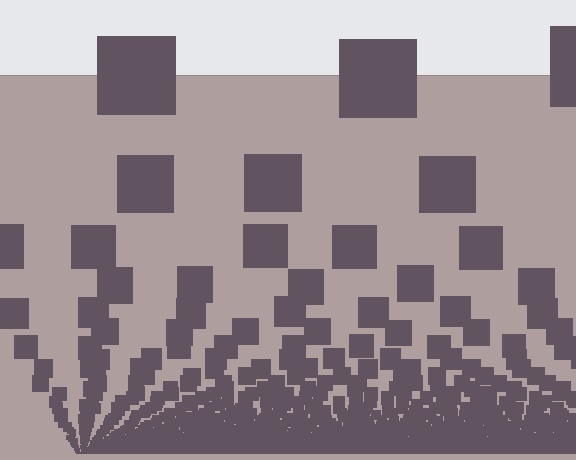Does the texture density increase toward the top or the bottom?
Density increases toward the bottom.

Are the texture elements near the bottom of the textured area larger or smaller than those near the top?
Smaller. The gradient is inverted — elements near the bottom are smaller and denser.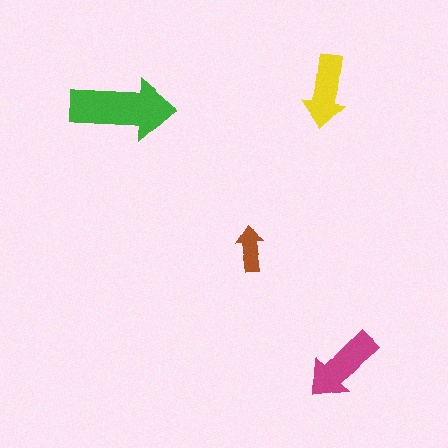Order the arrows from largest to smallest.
the green one, the magenta one, the yellow one, the brown one.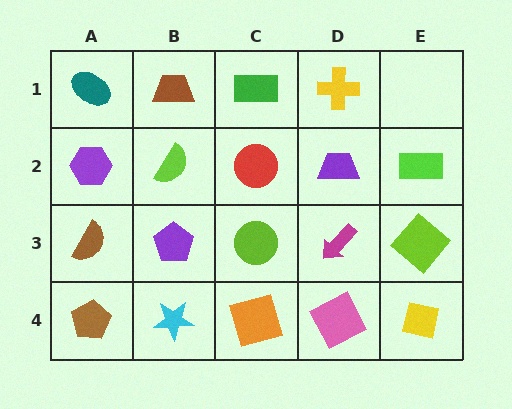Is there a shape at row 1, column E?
No, that cell is empty.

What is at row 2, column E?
A lime rectangle.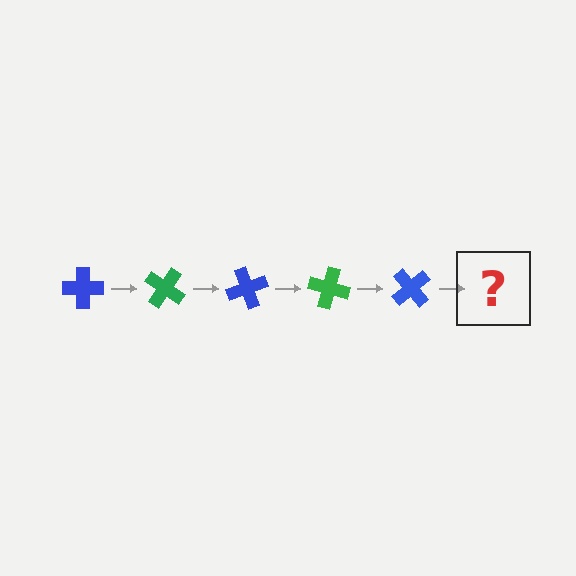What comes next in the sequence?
The next element should be a green cross, rotated 175 degrees from the start.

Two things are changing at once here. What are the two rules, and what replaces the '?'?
The two rules are that it rotates 35 degrees each step and the color cycles through blue and green. The '?' should be a green cross, rotated 175 degrees from the start.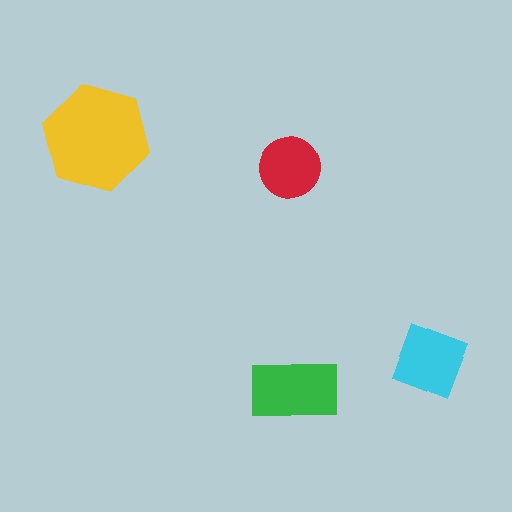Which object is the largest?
The yellow hexagon.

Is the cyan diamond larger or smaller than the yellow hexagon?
Smaller.